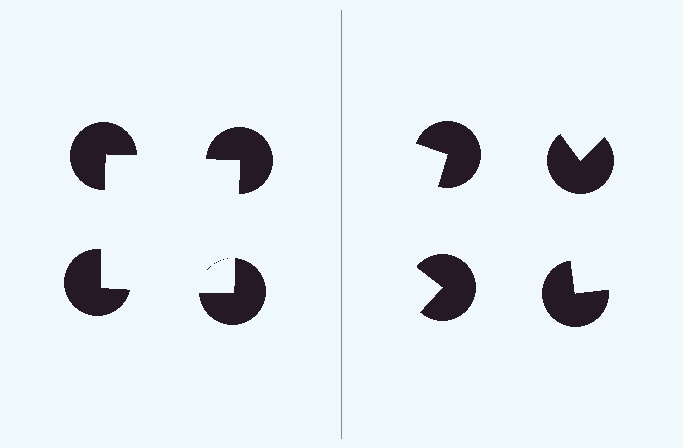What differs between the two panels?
The pac-man discs are positioned identically on both sides; only the wedge orientations differ. On the left they align to a square; on the right they are misaligned.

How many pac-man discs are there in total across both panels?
8 — 4 on each side.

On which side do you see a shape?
An illusory square appears on the left side. On the right side the wedge cuts are rotated, so no coherent shape forms.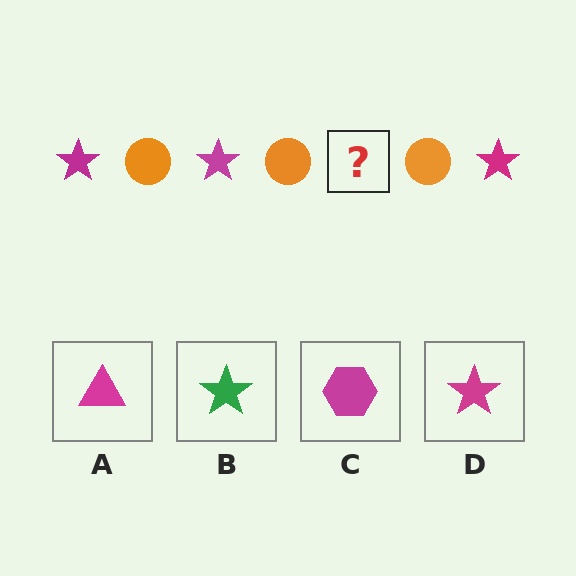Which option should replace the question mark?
Option D.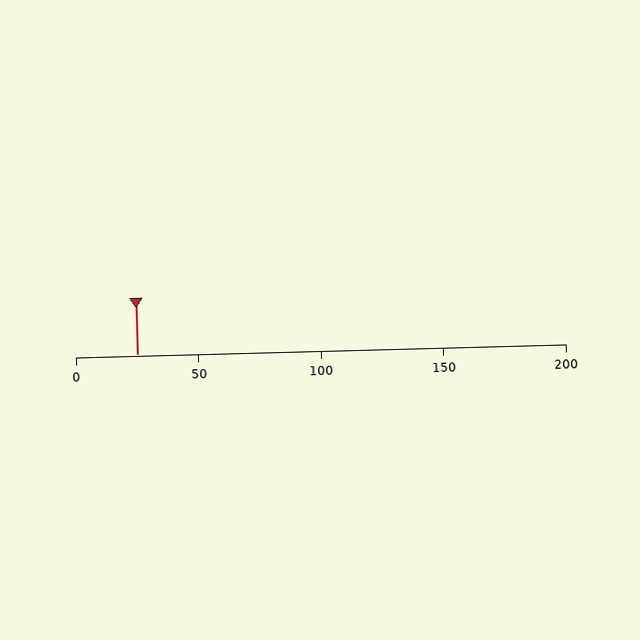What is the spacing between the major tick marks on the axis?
The major ticks are spaced 50 apart.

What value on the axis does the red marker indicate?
The marker indicates approximately 25.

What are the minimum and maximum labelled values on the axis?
The axis runs from 0 to 200.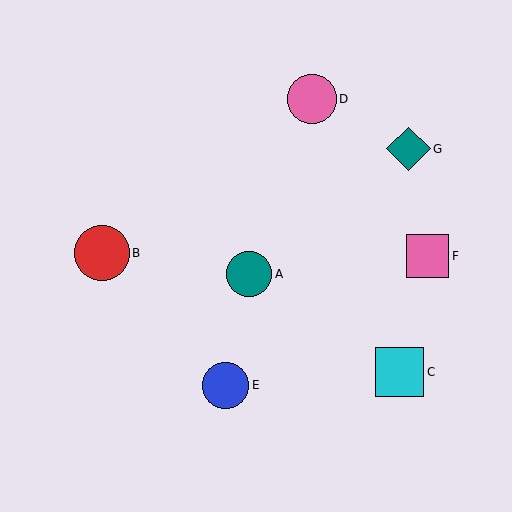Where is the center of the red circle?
The center of the red circle is at (102, 253).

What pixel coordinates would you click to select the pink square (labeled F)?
Click at (428, 256) to select the pink square F.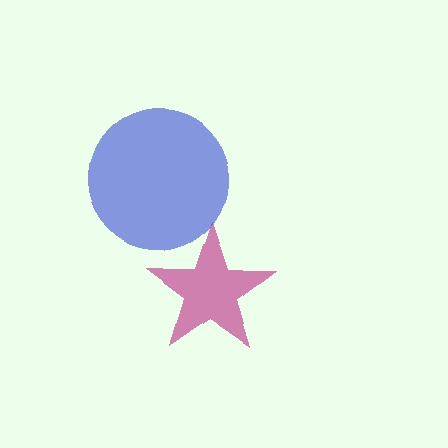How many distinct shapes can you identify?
There are 2 distinct shapes: a magenta star, a blue circle.